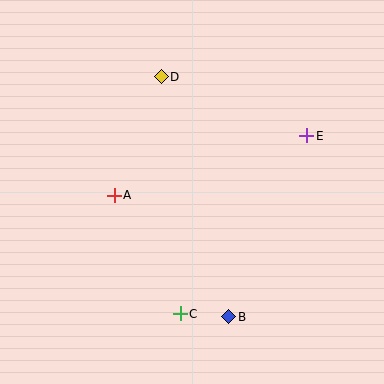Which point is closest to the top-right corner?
Point E is closest to the top-right corner.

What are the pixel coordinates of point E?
Point E is at (307, 136).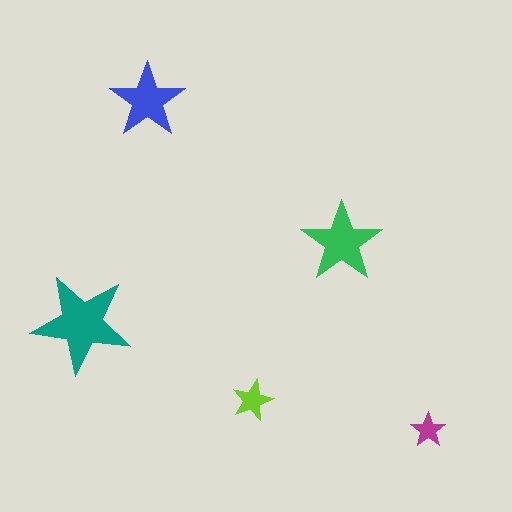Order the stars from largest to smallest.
the teal one, the green one, the blue one, the lime one, the magenta one.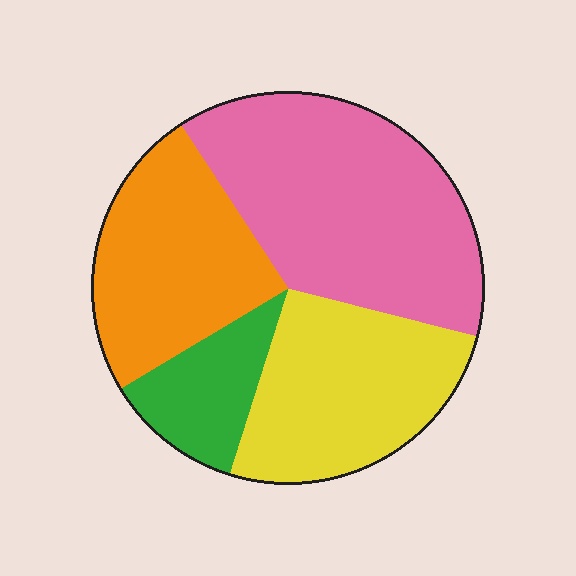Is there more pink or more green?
Pink.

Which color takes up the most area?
Pink, at roughly 40%.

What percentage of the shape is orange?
Orange covers around 25% of the shape.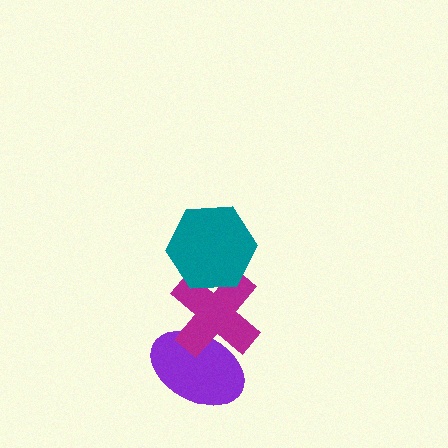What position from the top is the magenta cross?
The magenta cross is 2nd from the top.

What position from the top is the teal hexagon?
The teal hexagon is 1st from the top.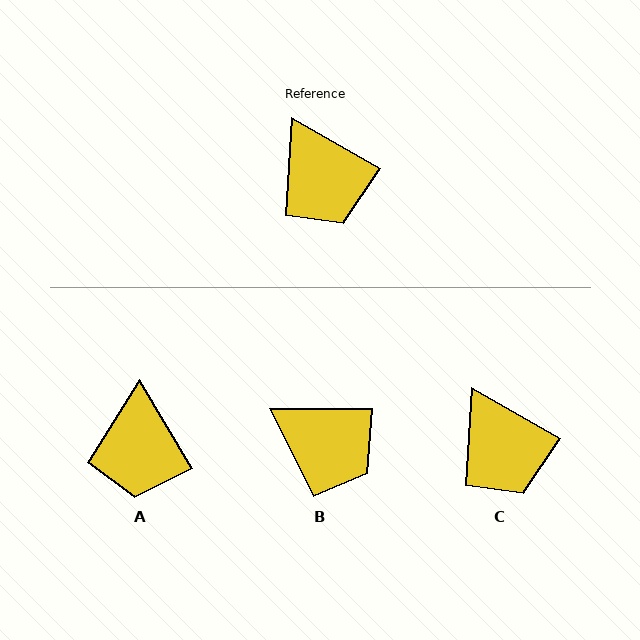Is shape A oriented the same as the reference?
No, it is off by about 29 degrees.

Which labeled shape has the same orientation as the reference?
C.